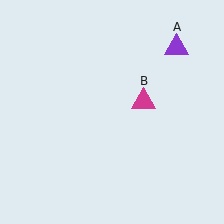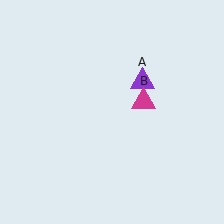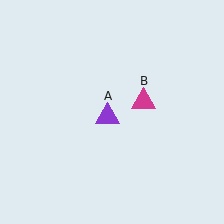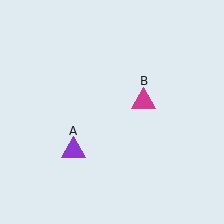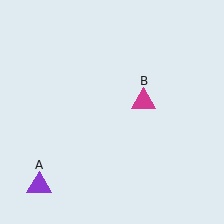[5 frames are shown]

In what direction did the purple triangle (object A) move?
The purple triangle (object A) moved down and to the left.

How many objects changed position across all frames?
1 object changed position: purple triangle (object A).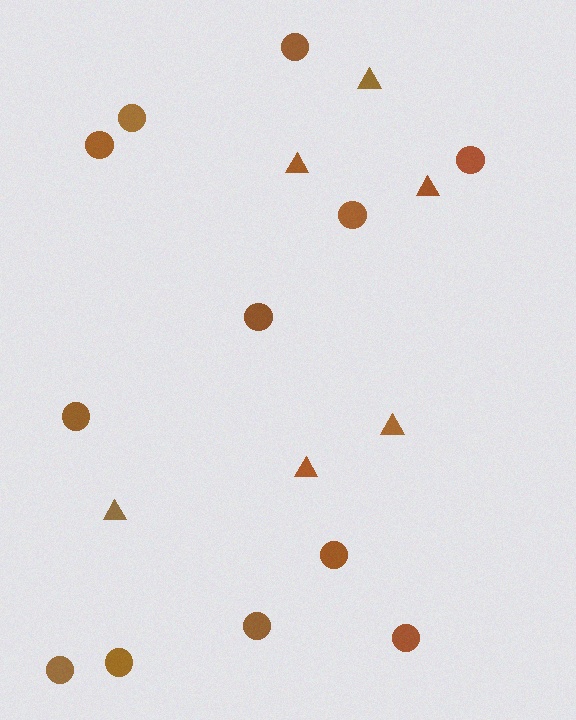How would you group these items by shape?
There are 2 groups: one group of circles (12) and one group of triangles (6).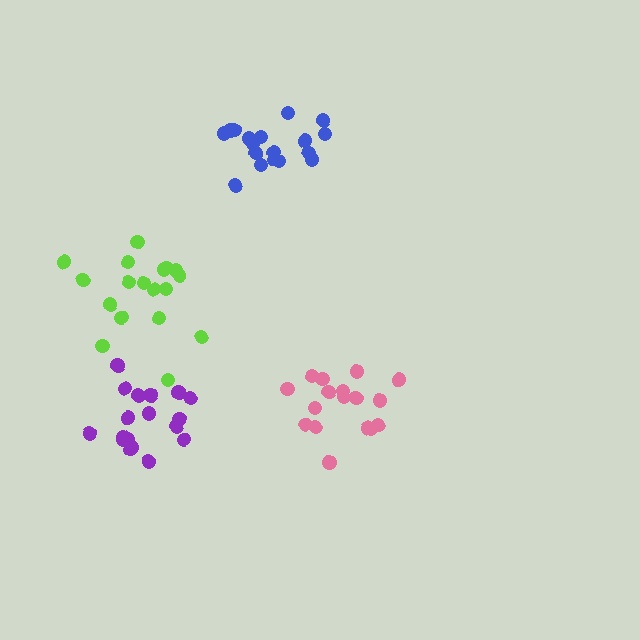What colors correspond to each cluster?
The clusters are colored: pink, lime, blue, purple.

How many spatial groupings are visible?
There are 4 spatial groupings.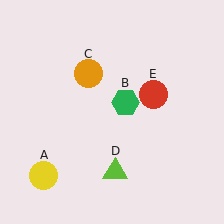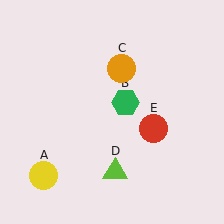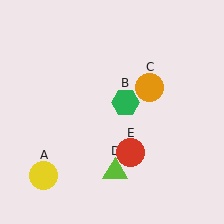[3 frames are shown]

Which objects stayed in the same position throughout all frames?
Yellow circle (object A) and green hexagon (object B) and lime triangle (object D) remained stationary.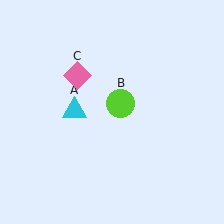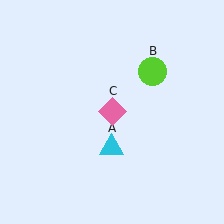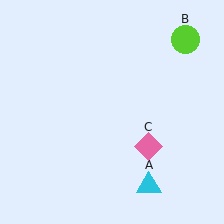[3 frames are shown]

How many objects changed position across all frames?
3 objects changed position: cyan triangle (object A), lime circle (object B), pink diamond (object C).